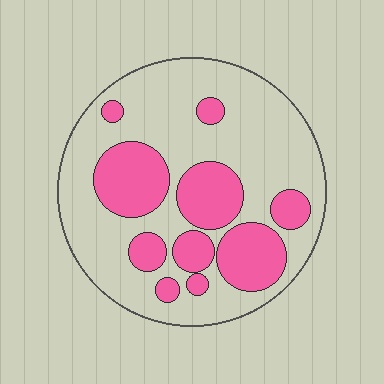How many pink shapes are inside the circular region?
10.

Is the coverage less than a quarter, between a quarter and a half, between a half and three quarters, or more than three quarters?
Between a quarter and a half.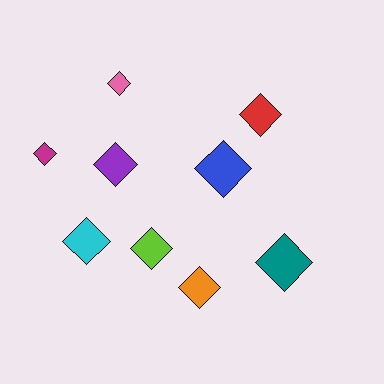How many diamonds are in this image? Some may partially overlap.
There are 9 diamonds.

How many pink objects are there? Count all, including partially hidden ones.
There is 1 pink object.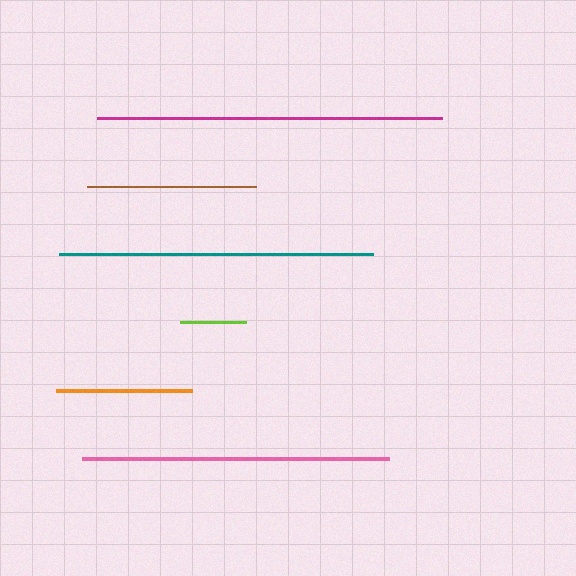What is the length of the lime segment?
The lime segment is approximately 66 pixels long.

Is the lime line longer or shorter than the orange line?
The orange line is longer than the lime line.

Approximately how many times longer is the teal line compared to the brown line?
The teal line is approximately 1.9 times the length of the brown line.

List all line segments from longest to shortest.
From longest to shortest: magenta, teal, pink, brown, orange, lime.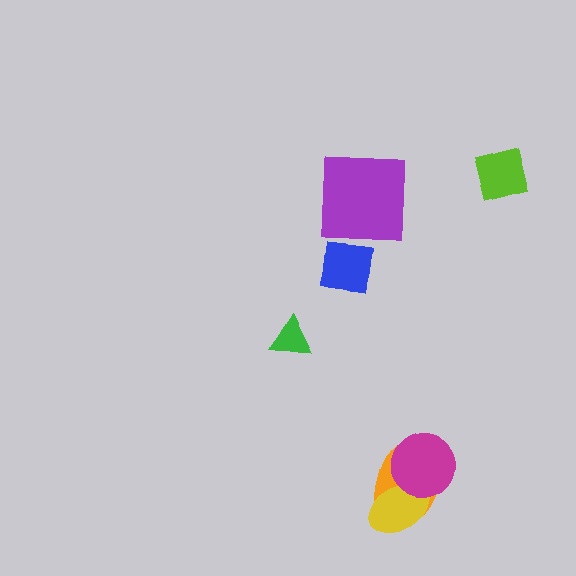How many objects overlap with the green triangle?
0 objects overlap with the green triangle.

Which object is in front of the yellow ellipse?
The magenta circle is in front of the yellow ellipse.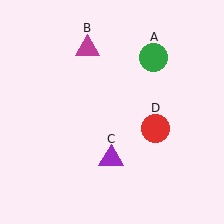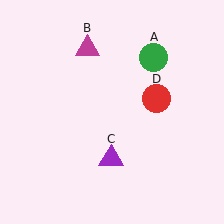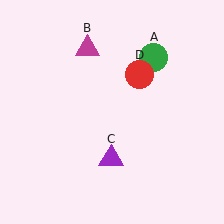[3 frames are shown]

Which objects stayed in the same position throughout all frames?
Green circle (object A) and magenta triangle (object B) and purple triangle (object C) remained stationary.